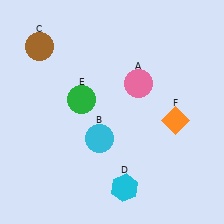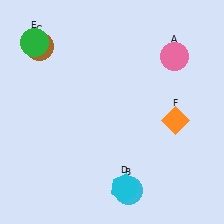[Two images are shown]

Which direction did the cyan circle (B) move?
The cyan circle (B) moved down.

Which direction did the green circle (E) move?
The green circle (E) moved up.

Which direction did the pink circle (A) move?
The pink circle (A) moved right.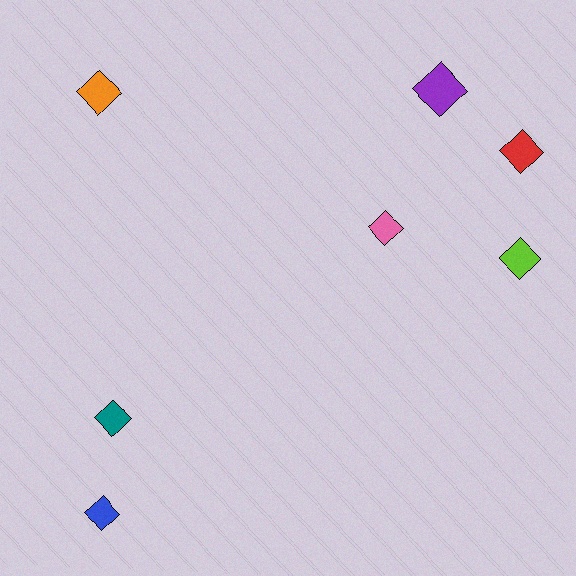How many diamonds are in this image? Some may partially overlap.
There are 7 diamonds.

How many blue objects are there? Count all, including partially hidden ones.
There is 1 blue object.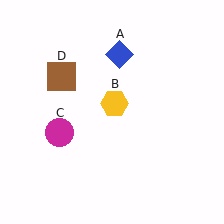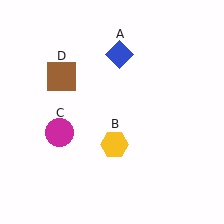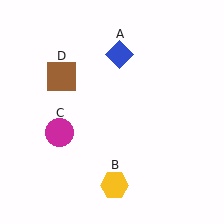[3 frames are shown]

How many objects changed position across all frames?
1 object changed position: yellow hexagon (object B).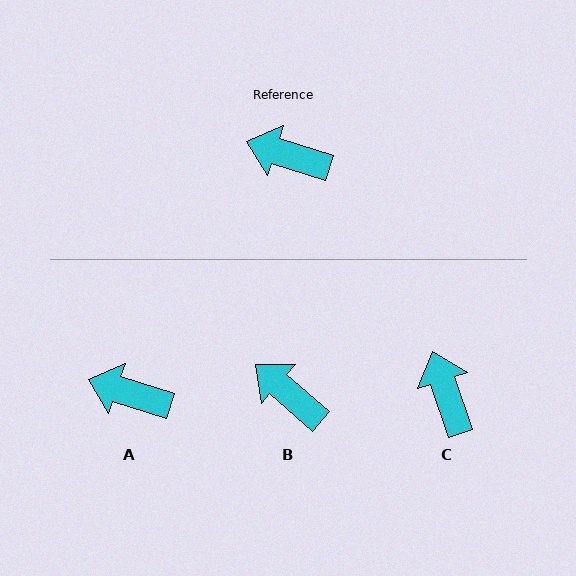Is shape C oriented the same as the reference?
No, it is off by about 54 degrees.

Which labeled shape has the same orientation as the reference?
A.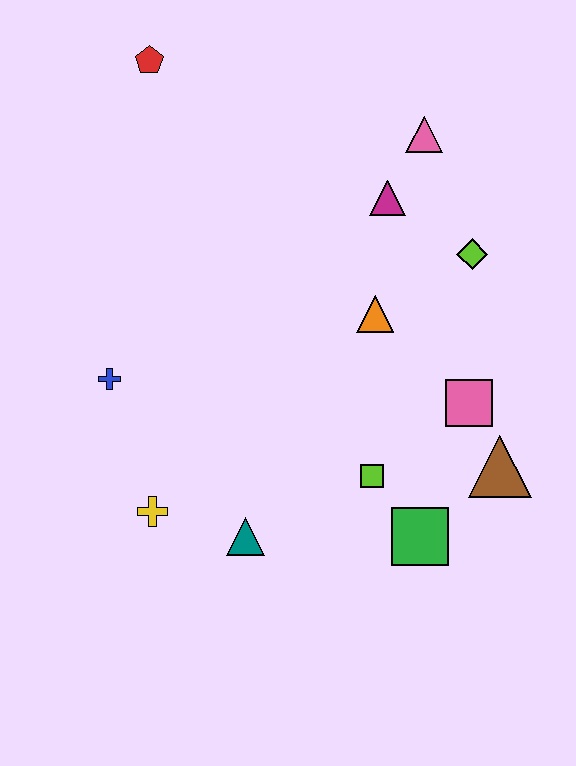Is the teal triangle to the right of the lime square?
No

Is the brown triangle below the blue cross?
Yes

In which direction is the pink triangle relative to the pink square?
The pink triangle is above the pink square.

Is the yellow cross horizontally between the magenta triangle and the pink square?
No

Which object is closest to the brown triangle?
The pink square is closest to the brown triangle.